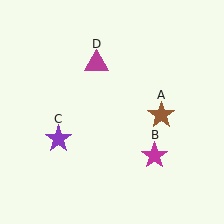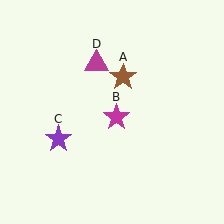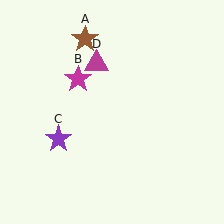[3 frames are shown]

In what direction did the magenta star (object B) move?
The magenta star (object B) moved up and to the left.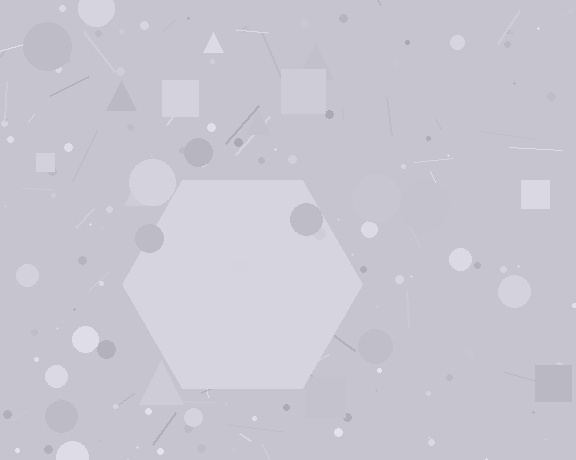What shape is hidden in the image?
A hexagon is hidden in the image.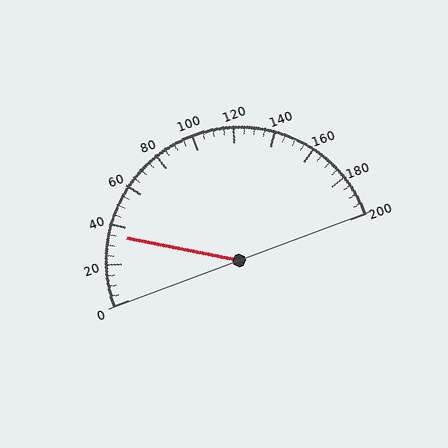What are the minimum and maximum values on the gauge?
The gauge ranges from 0 to 200.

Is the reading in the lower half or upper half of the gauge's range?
The reading is in the lower half of the range (0 to 200).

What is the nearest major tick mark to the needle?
The nearest major tick mark is 40.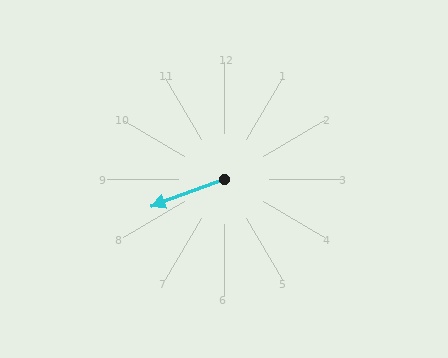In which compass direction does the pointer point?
West.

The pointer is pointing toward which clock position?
Roughly 8 o'clock.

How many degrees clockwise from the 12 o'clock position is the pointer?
Approximately 249 degrees.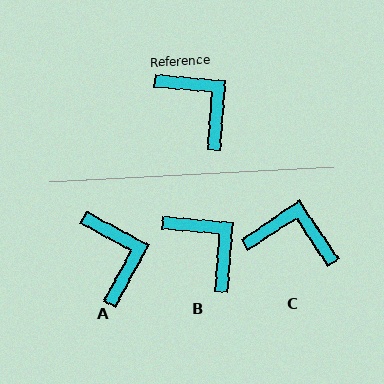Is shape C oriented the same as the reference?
No, it is off by about 39 degrees.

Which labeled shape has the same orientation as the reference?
B.